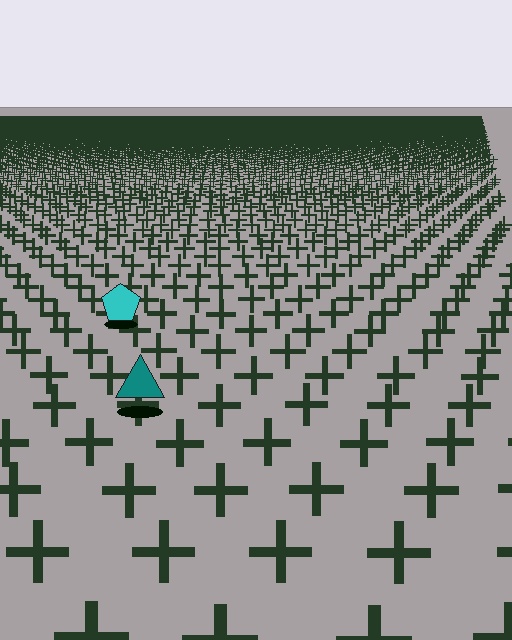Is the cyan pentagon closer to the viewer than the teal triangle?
No. The teal triangle is closer — you can tell from the texture gradient: the ground texture is coarser near it.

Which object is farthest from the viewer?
The cyan pentagon is farthest from the viewer. It appears smaller and the ground texture around it is denser.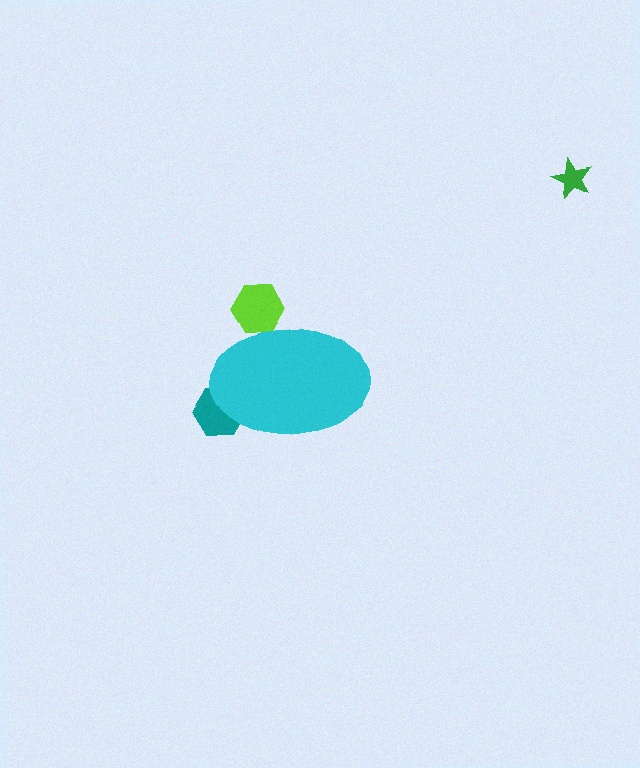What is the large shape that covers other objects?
A cyan ellipse.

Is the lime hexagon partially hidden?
Yes, the lime hexagon is partially hidden behind the cyan ellipse.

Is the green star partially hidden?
No, the green star is fully visible.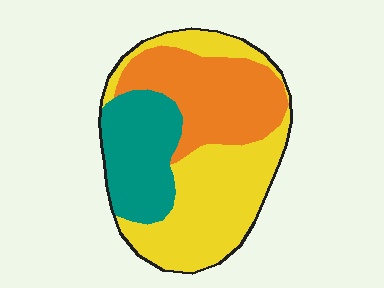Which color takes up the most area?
Yellow, at roughly 45%.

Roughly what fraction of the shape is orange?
Orange takes up between a sixth and a third of the shape.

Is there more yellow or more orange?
Yellow.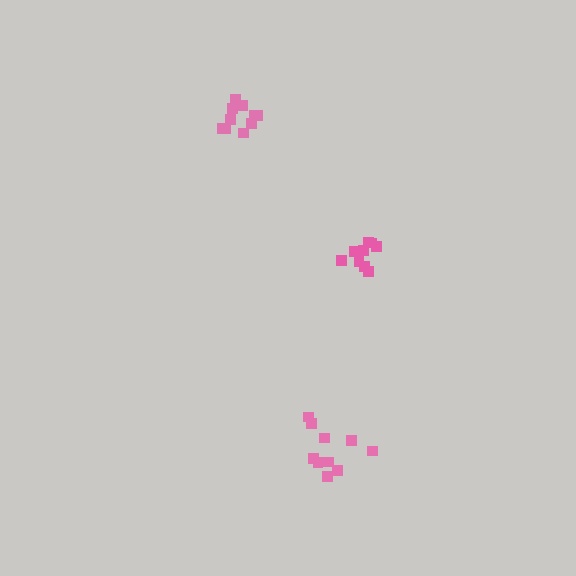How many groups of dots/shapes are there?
There are 3 groups.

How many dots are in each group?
Group 1: 10 dots, Group 2: 10 dots, Group 3: 9 dots (29 total).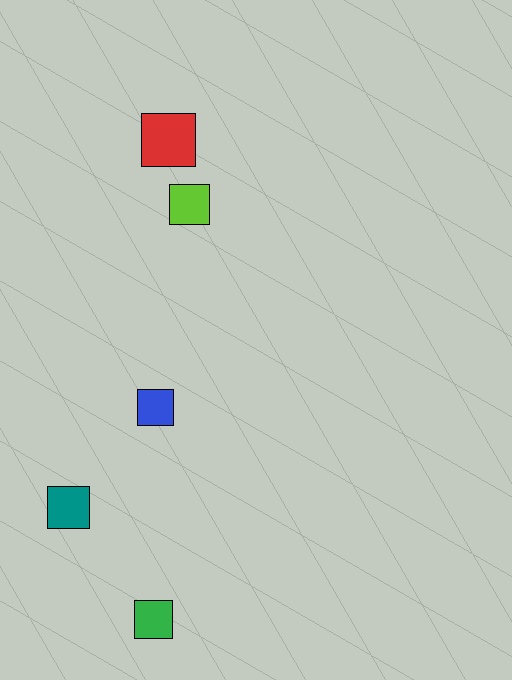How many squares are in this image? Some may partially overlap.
There are 5 squares.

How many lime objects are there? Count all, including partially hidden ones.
There is 1 lime object.